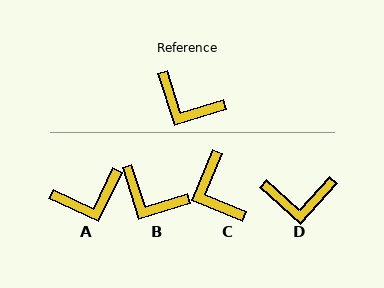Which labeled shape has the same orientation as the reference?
B.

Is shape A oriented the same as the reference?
No, it is off by about 47 degrees.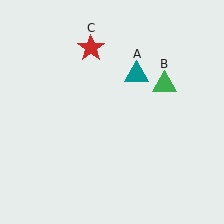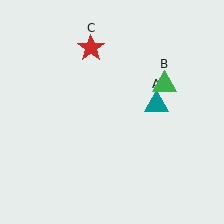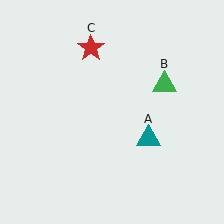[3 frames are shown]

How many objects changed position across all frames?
1 object changed position: teal triangle (object A).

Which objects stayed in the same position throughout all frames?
Green triangle (object B) and red star (object C) remained stationary.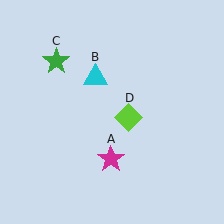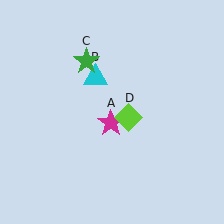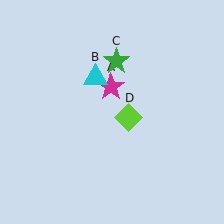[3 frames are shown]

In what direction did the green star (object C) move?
The green star (object C) moved right.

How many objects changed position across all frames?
2 objects changed position: magenta star (object A), green star (object C).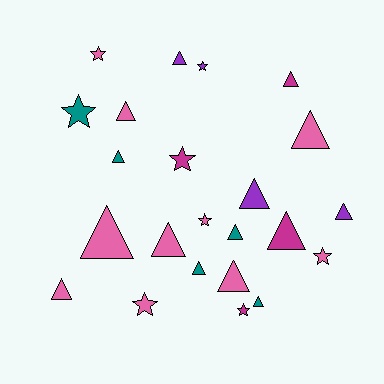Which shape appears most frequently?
Triangle, with 15 objects.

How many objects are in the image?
There are 23 objects.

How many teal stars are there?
There is 1 teal star.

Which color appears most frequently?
Pink, with 10 objects.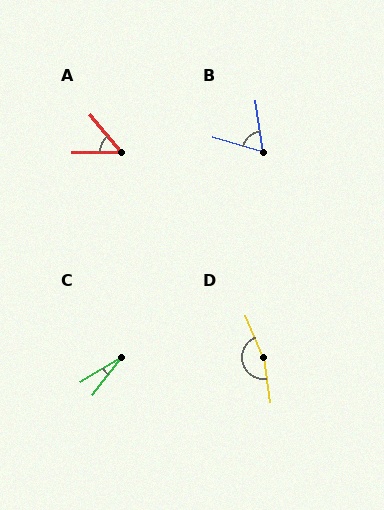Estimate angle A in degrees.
Approximately 50 degrees.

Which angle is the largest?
D, at approximately 166 degrees.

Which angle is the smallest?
C, at approximately 22 degrees.